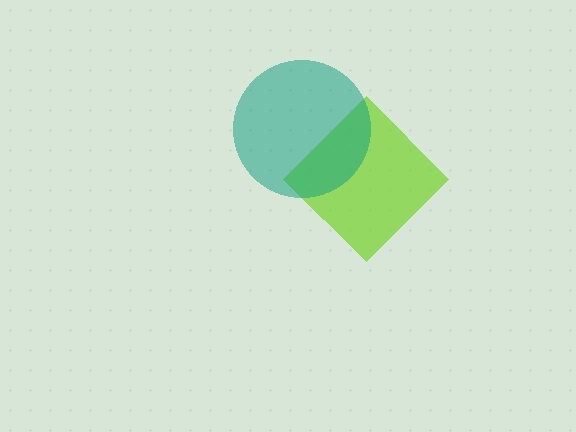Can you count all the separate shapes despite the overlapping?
Yes, there are 2 separate shapes.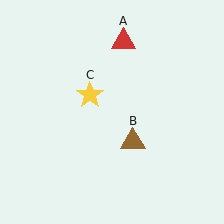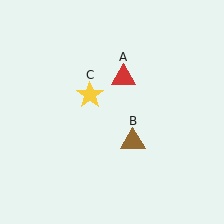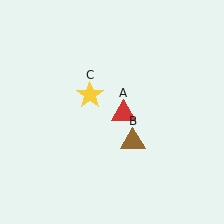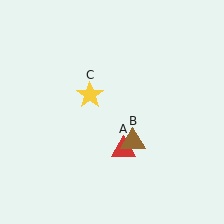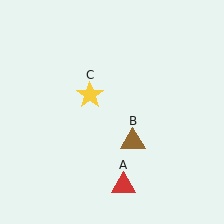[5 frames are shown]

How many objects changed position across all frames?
1 object changed position: red triangle (object A).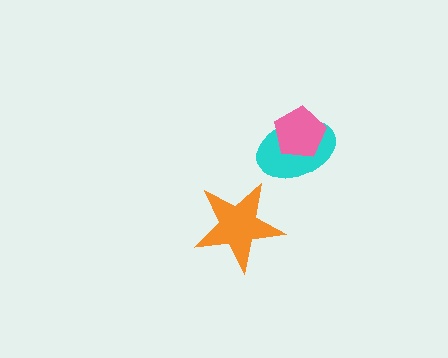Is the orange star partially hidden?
No, no other shape covers it.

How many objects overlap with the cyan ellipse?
1 object overlaps with the cyan ellipse.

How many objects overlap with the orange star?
0 objects overlap with the orange star.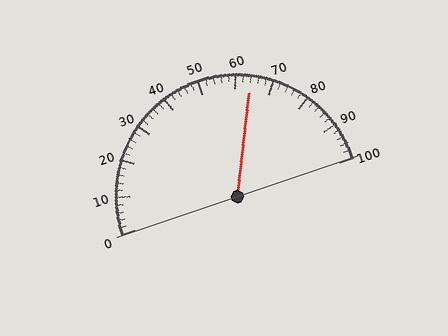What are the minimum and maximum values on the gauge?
The gauge ranges from 0 to 100.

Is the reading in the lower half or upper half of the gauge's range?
The reading is in the upper half of the range (0 to 100).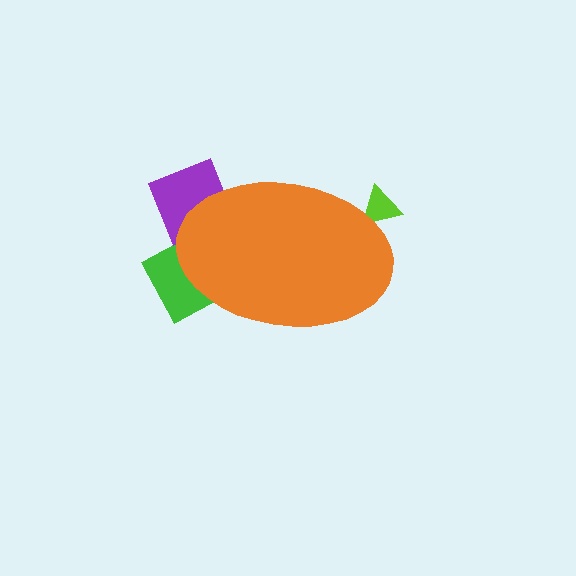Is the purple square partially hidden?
Yes, the purple square is partially hidden behind the orange ellipse.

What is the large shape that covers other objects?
An orange ellipse.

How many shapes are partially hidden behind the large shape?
3 shapes are partially hidden.